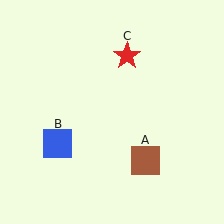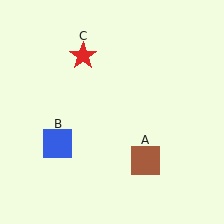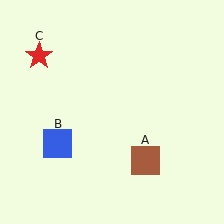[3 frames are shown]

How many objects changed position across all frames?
1 object changed position: red star (object C).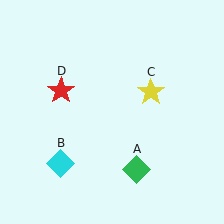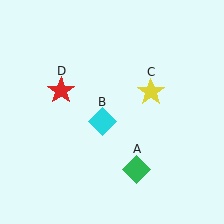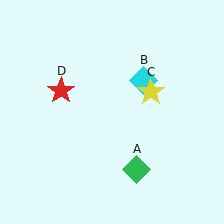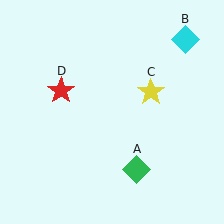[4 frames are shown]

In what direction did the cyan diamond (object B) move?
The cyan diamond (object B) moved up and to the right.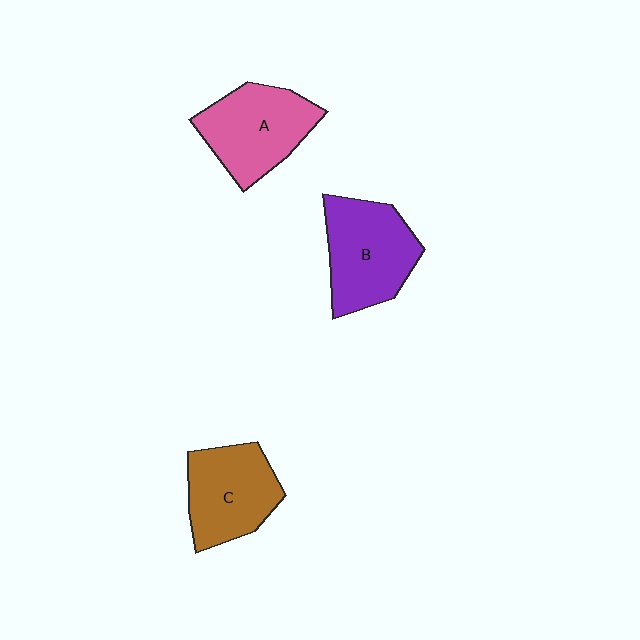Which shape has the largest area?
Shape B (purple).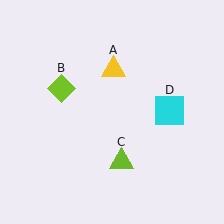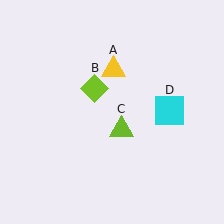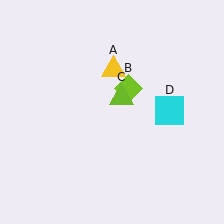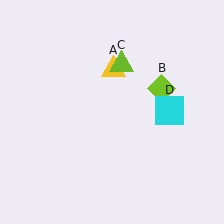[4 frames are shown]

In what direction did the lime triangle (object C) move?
The lime triangle (object C) moved up.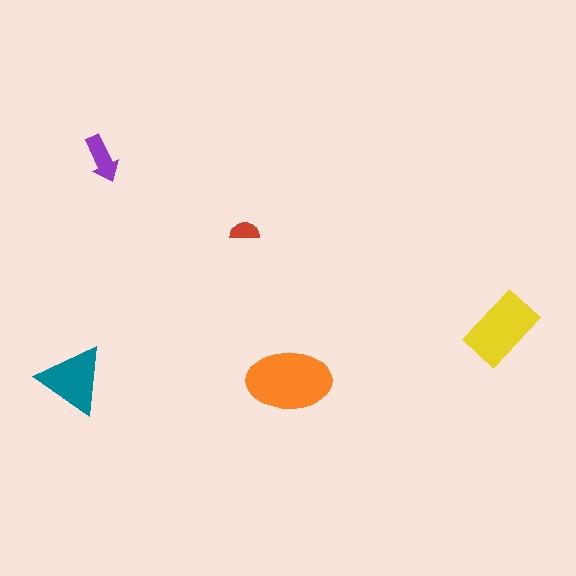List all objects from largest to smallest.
The orange ellipse, the yellow rectangle, the teal triangle, the purple arrow, the red semicircle.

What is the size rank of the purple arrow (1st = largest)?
4th.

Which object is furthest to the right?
The yellow rectangle is rightmost.